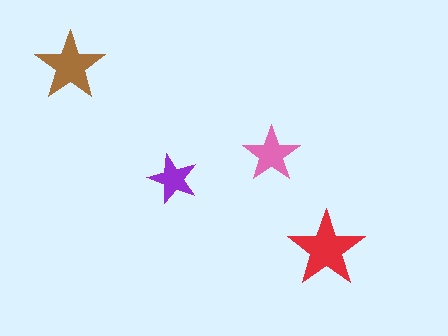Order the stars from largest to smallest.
the red one, the brown one, the pink one, the purple one.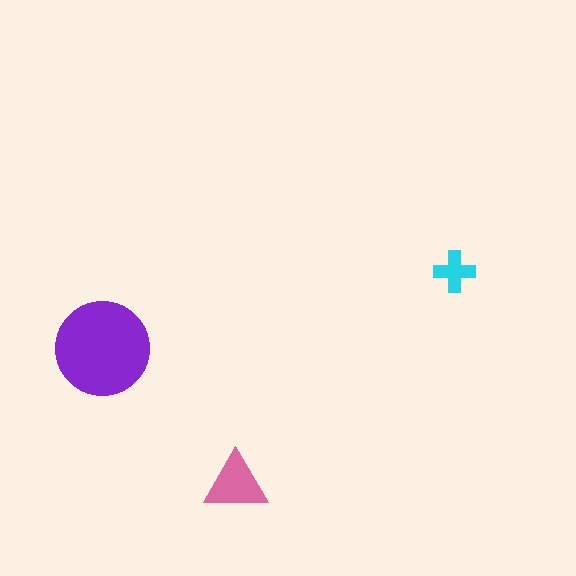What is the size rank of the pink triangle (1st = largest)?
2nd.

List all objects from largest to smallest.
The purple circle, the pink triangle, the cyan cross.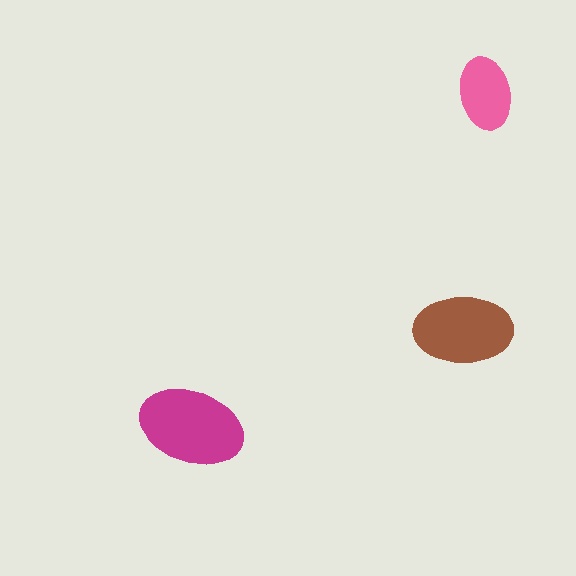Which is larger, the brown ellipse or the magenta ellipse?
The magenta one.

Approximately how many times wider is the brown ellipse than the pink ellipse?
About 1.5 times wider.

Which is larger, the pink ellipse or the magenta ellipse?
The magenta one.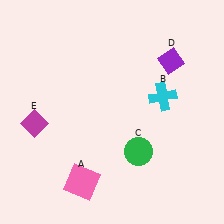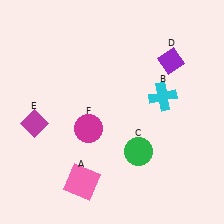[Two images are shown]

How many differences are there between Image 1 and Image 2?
There is 1 difference between the two images.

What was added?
A magenta circle (F) was added in Image 2.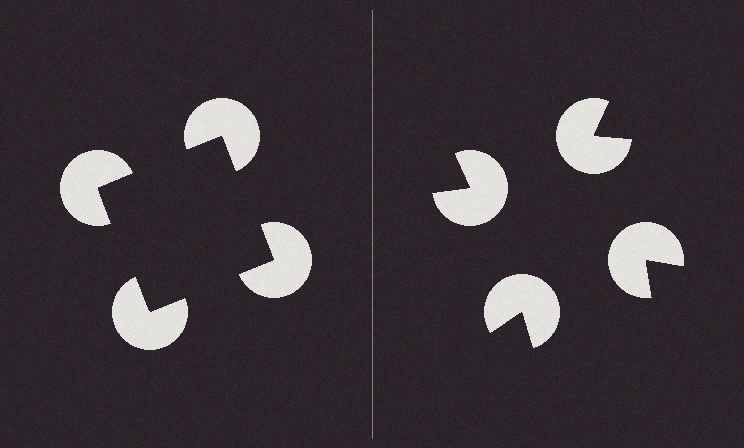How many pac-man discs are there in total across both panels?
8 — 4 on each side.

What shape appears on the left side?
An illusory square.